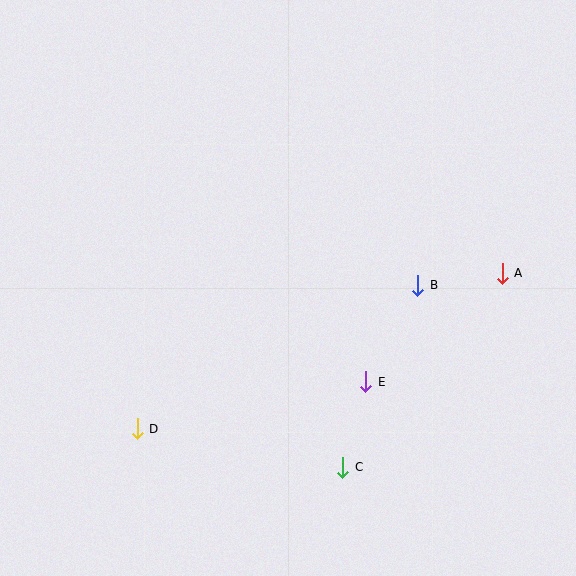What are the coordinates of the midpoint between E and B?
The midpoint between E and B is at (392, 334).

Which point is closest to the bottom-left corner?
Point D is closest to the bottom-left corner.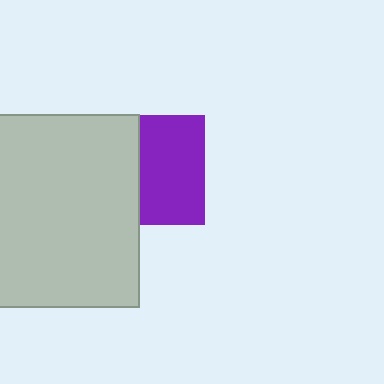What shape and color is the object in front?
The object in front is a light gray rectangle.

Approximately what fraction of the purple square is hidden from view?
Roughly 40% of the purple square is hidden behind the light gray rectangle.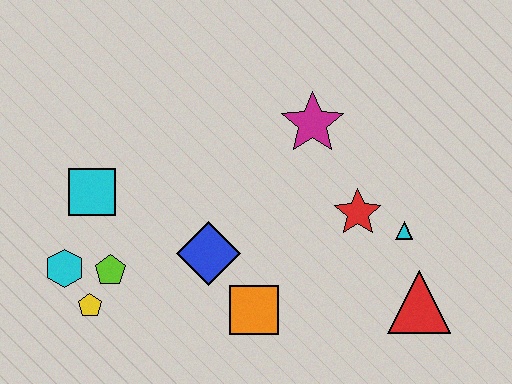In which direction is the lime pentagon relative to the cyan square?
The lime pentagon is below the cyan square.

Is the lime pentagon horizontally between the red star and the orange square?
No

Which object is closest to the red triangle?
The cyan triangle is closest to the red triangle.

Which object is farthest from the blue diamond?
The red triangle is farthest from the blue diamond.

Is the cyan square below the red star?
No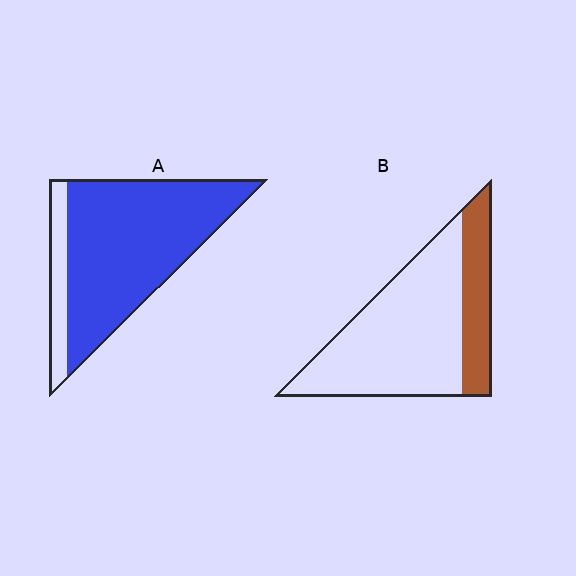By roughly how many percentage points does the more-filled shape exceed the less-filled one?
By roughly 60 percentage points (A over B).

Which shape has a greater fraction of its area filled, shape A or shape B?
Shape A.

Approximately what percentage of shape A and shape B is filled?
A is approximately 85% and B is approximately 25%.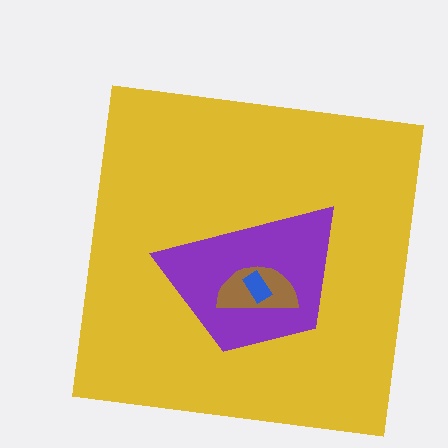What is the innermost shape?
The blue rectangle.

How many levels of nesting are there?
4.